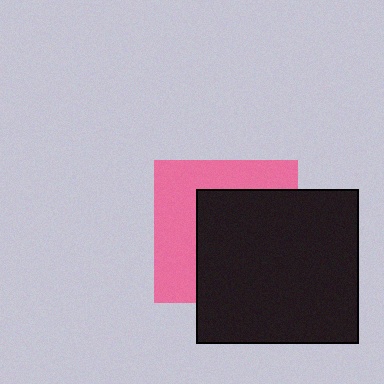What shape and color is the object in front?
The object in front is a black rectangle.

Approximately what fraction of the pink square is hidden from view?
Roughly 56% of the pink square is hidden behind the black rectangle.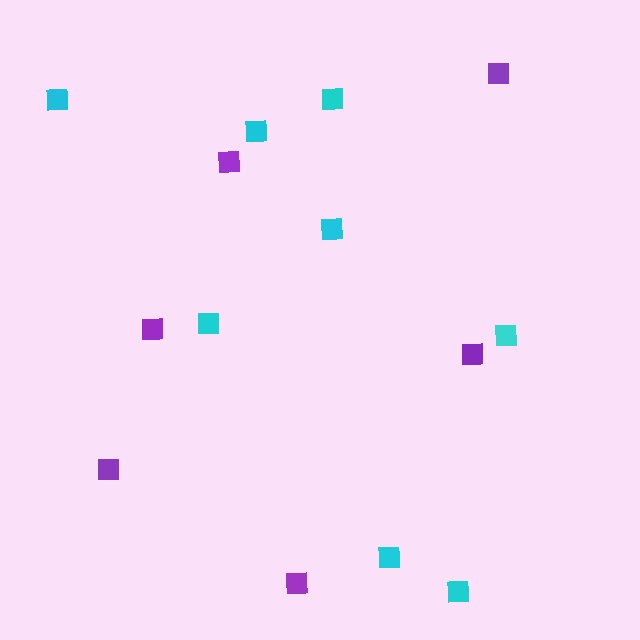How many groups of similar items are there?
There are 2 groups: one group of cyan squares (8) and one group of purple squares (6).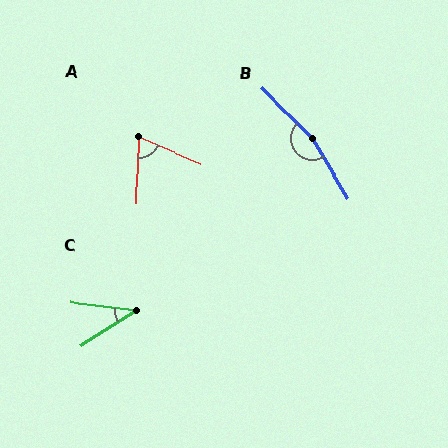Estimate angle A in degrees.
Approximately 68 degrees.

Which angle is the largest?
B, at approximately 165 degrees.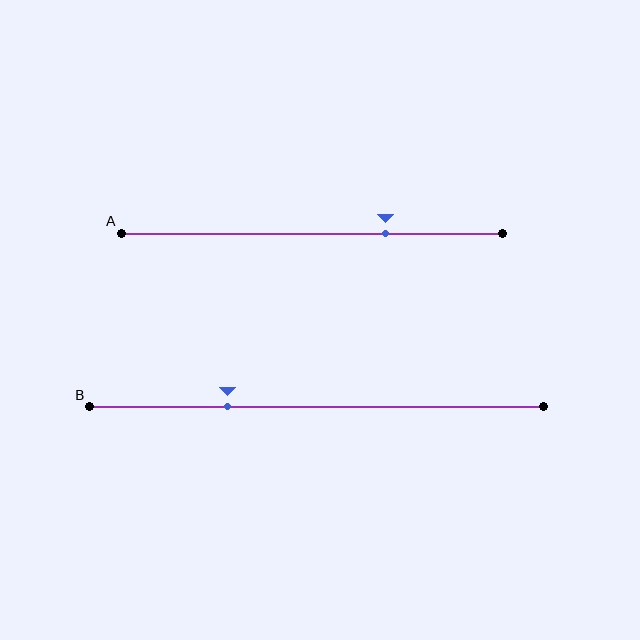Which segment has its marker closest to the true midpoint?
Segment A has its marker closest to the true midpoint.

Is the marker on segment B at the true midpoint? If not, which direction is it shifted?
No, the marker on segment B is shifted to the left by about 20% of the segment length.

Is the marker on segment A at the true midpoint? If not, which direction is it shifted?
No, the marker on segment A is shifted to the right by about 19% of the segment length.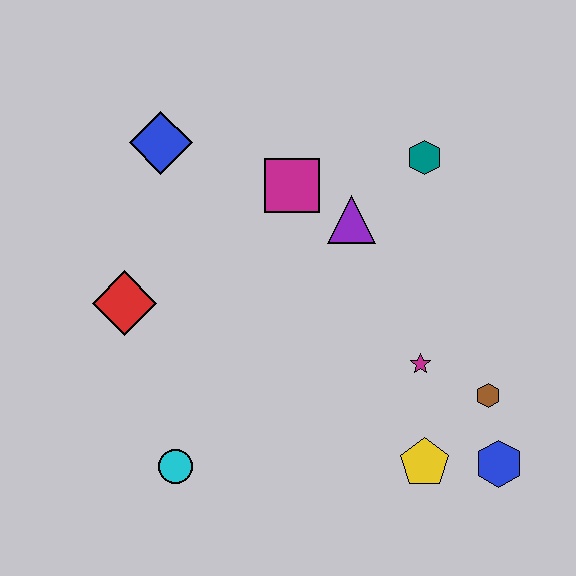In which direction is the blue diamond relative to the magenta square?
The blue diamond is to the left of the magenta square.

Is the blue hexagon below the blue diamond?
Yes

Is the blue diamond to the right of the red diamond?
Yes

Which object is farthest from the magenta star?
The blue diamond is farthest from the magenta star.